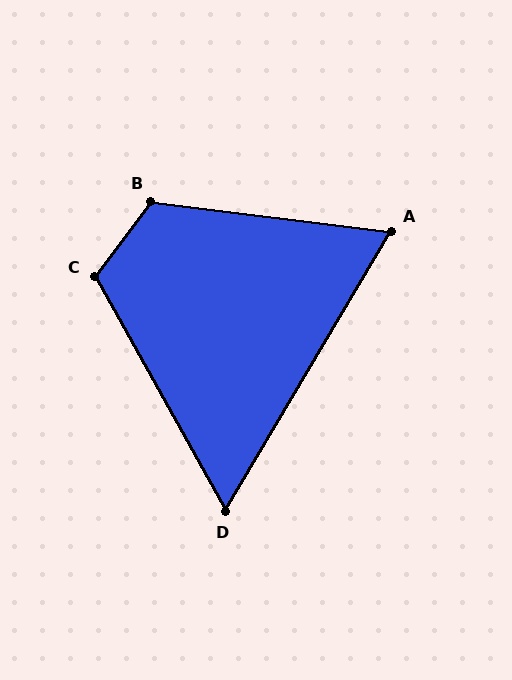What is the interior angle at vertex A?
Approximately 66 degrees (acute).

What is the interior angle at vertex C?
Approximately 114 degrees (obtuse).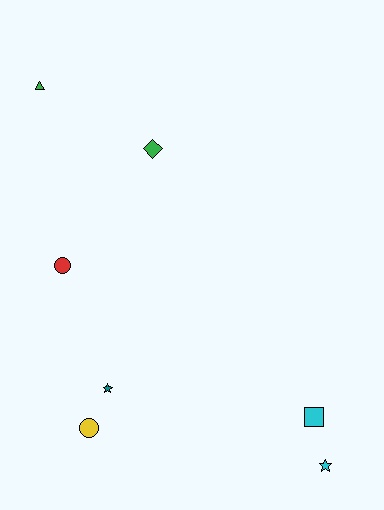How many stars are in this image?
There are 2 stars.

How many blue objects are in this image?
There are no blue objects.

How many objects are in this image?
There are 7 objects.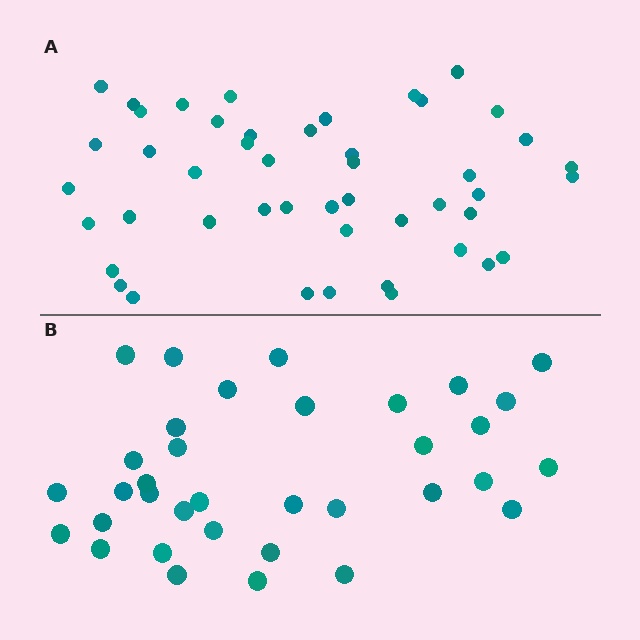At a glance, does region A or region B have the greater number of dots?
Region A (the top region) has more dots.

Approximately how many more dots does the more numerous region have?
Region A has roughly 12 or so more dots than region B.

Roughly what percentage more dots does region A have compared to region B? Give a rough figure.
About 35% more.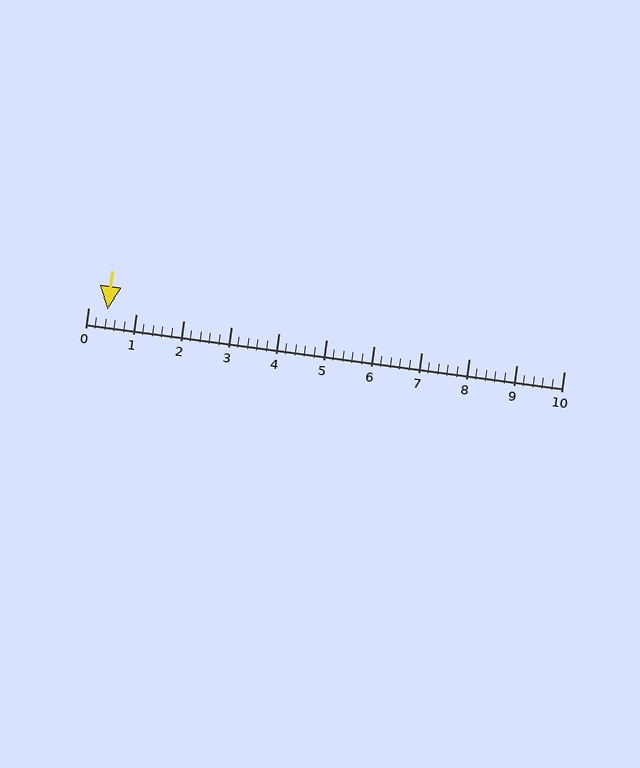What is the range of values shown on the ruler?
The ruler shows values from 0 to 10.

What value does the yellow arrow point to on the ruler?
The yellow arrow points to approximately 0.4.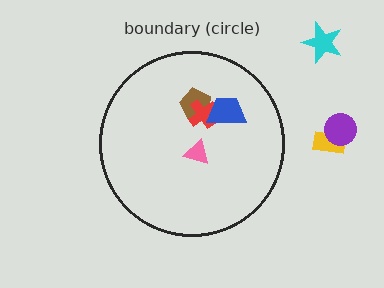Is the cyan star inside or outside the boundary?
Outside.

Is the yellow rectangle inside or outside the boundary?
Outside.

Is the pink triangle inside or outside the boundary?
Inside.